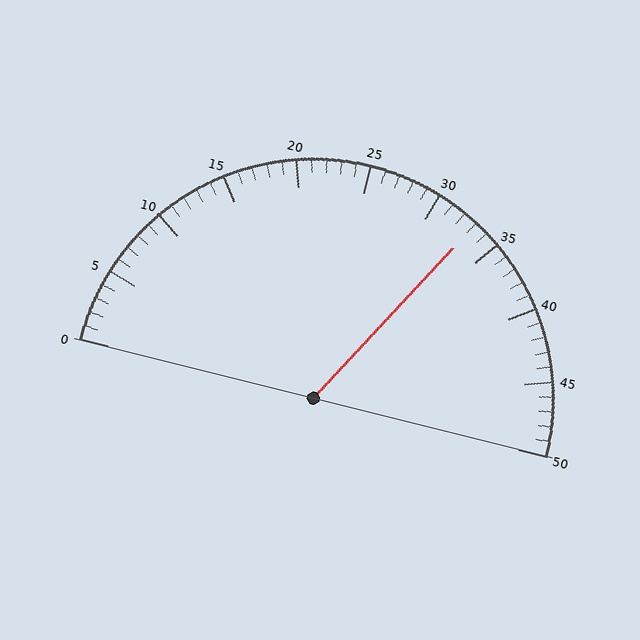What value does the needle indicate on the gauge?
The needle indicates approximately 33.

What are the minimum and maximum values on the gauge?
The gauge ranges from 0 to 50.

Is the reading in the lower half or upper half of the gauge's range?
The reading is in the upper half of the range (0 to 50).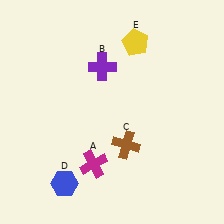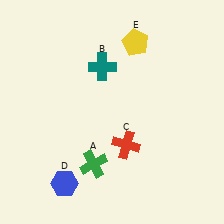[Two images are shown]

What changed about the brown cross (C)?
In Image 1, C is brown. In Image 2, it changed to red.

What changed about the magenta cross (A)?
In Image 1, A is magenta. In Image 2, it changed to green.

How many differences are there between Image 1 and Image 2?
There are 3 differences between the two images.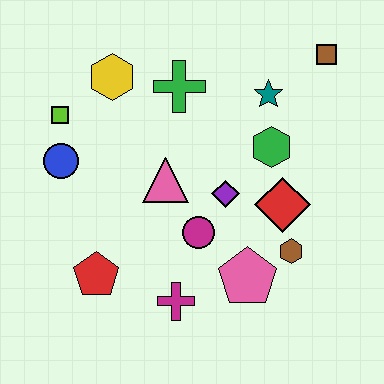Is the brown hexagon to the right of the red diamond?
Yes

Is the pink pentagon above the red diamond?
No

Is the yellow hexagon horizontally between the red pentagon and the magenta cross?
Yes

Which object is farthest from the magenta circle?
The brown square is farthest from the magenta circle.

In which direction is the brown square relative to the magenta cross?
The brown square is above the magenta cross.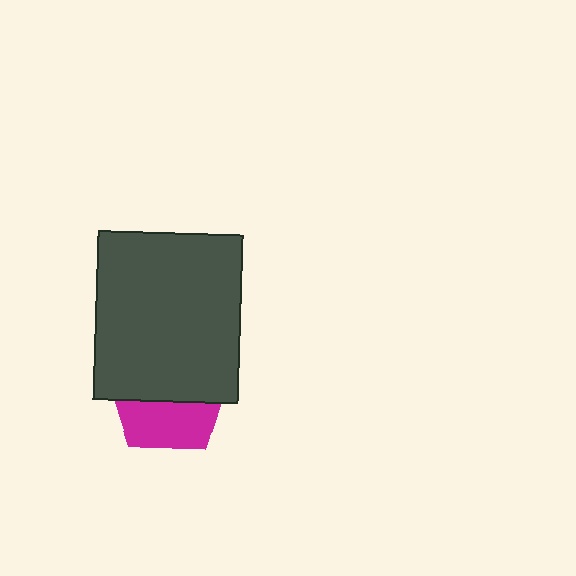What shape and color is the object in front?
The object in front is a dark gray rectangle.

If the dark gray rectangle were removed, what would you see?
You would see the complete magenta pentagon.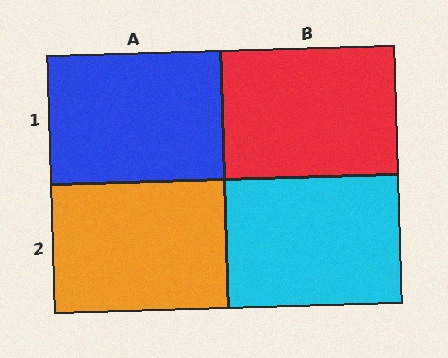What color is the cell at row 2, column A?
Orange.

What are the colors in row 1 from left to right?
Blue, red.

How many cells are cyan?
1 cell is cyan.